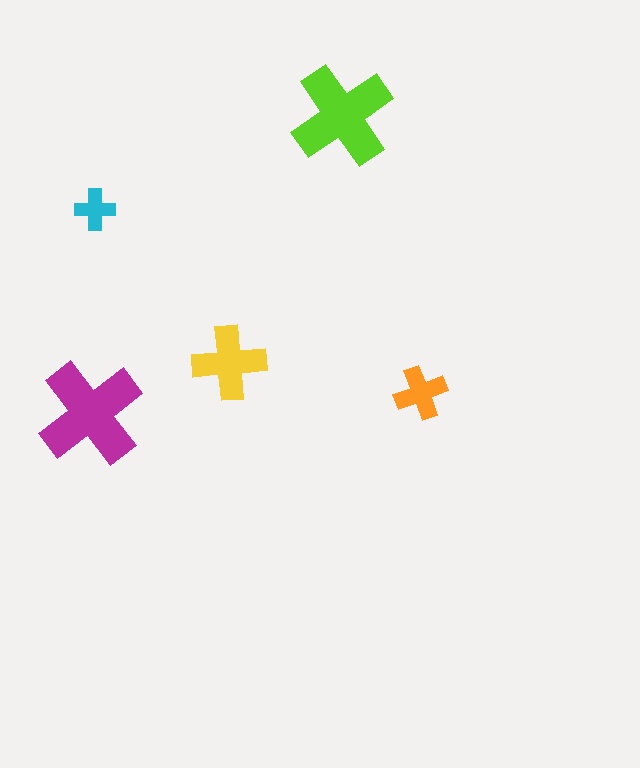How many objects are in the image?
There are 5 objects in the image.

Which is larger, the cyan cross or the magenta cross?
The magenta one.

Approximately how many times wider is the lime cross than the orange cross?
About 2 times wider.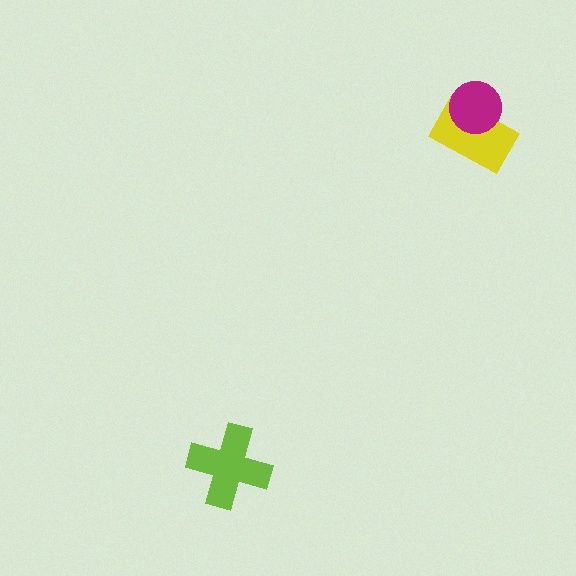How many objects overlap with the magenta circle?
1 object overlaps with the magenta circle.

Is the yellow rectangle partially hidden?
Yes, it is partially covered by another shape.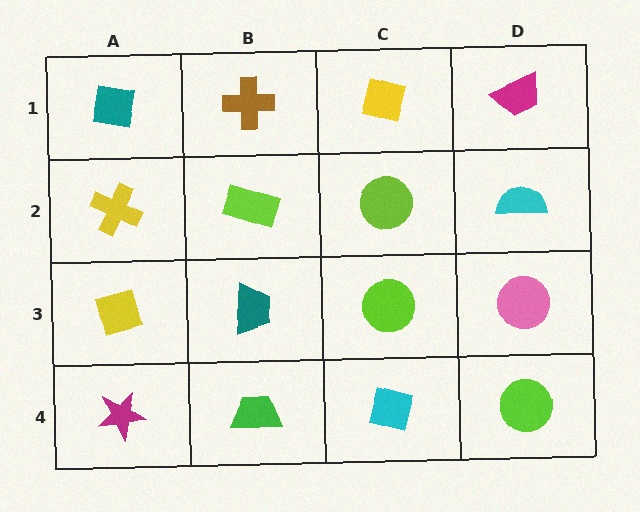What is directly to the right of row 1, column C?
A magenta trapezoid.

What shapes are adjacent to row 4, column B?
A teal trapezoid (row 3, column B), a magenta star (row 4, column A), a cyan square (row 4, column C).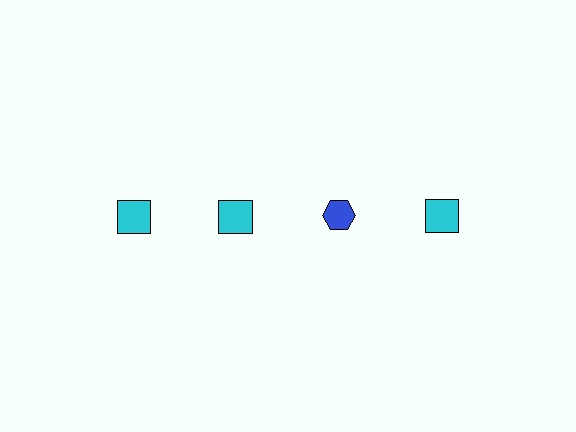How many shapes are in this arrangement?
There are 4 shapes arranged in a grid pattern.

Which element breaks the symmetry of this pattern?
The blue hexagon in the top row, center column breaks the symmetry. All other shapes are cyan squares.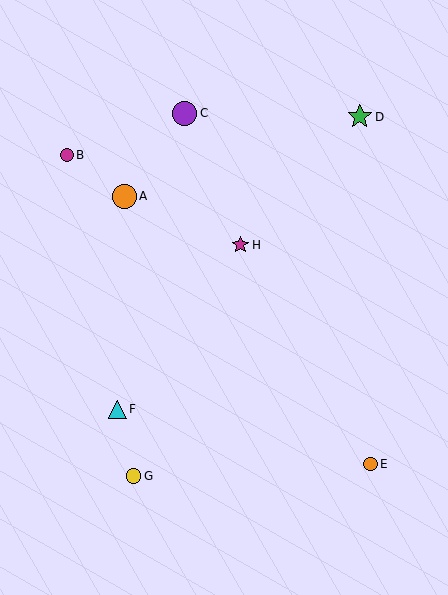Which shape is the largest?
The purple circle (labeled C) is the largest.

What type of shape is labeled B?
Shape B is a magenta circle.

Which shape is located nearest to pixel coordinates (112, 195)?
The orange circle (labeled A) at (124, 196) is nearest to that location.